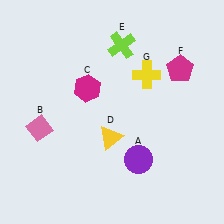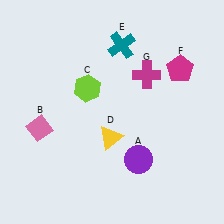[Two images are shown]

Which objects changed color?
C changed from magenta to lime. E changed from lime to teal. G changed from yellow to magenta.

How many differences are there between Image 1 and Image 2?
There are 3 differences between the two images.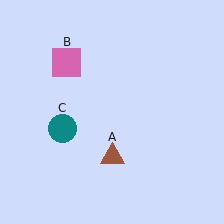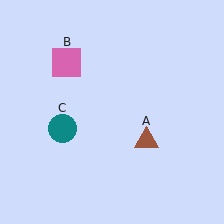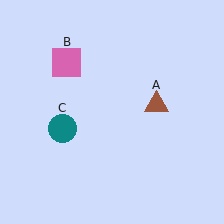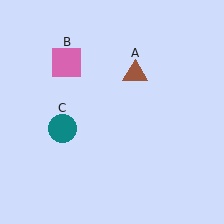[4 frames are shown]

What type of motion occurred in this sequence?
The brown triangle (object A) rotated counterclockwise around the center of the scene.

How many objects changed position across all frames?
1 object changed position: brown triangle (object A).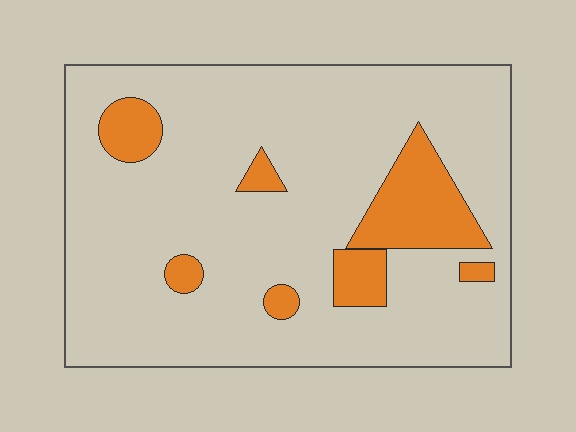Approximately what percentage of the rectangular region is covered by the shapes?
Approximately 15%.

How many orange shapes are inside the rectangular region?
7.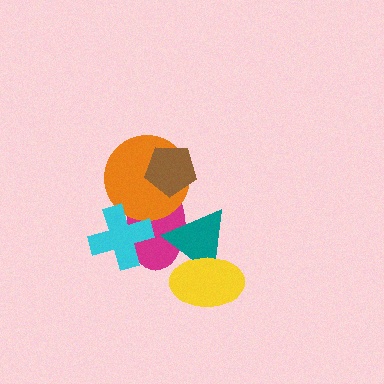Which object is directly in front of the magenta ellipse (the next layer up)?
The orange circle is directly in front of the magenta ellipse.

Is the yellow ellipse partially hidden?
No, no other shape covers it.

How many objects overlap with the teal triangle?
2 objects overlap with the teal triangle.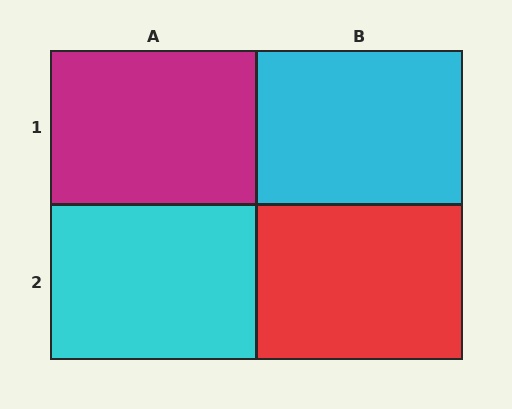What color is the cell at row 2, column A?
Cyan.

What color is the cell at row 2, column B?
Red.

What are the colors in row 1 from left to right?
Magenta, cyan.